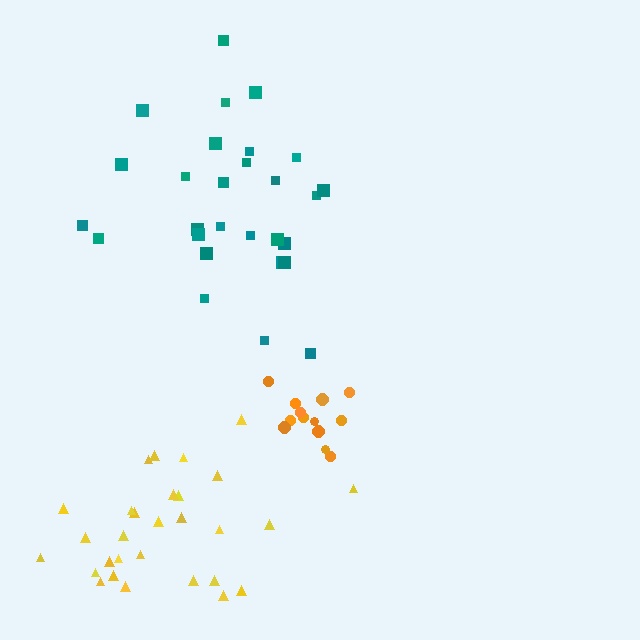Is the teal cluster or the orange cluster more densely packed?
Orange.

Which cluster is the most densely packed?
Orange.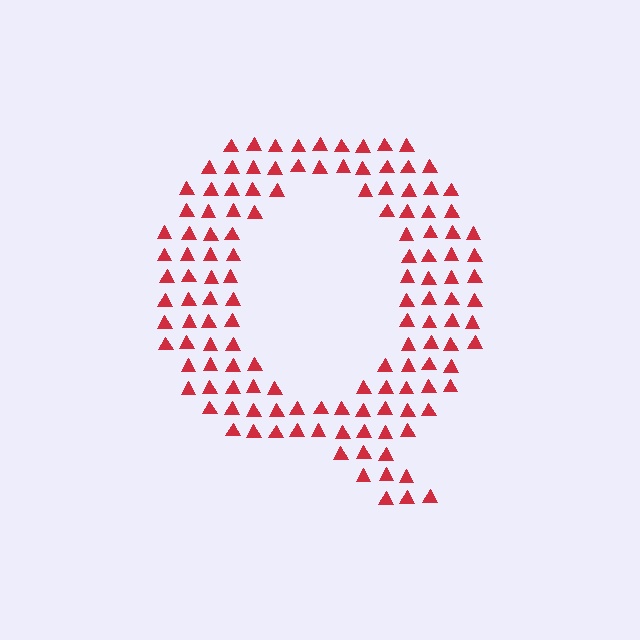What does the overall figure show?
The overall figure shows the letter Q.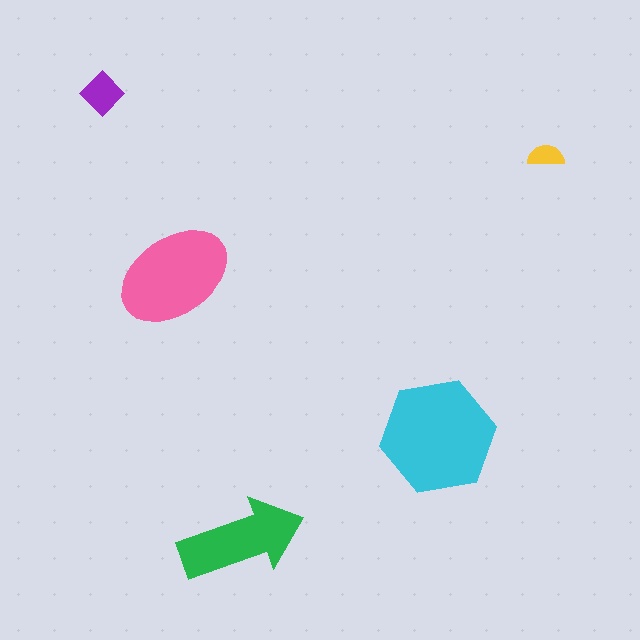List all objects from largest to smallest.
The cyan hexagon, the pink ellipse, the green arrow, the purple diamond, the yellow semicircle.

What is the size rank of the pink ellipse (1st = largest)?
2nd.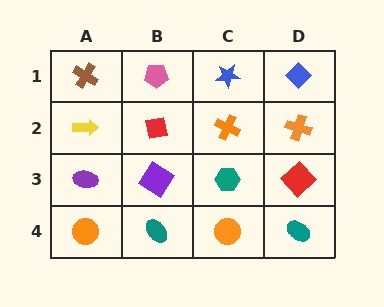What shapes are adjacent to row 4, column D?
A red diamond (row 3, column D), an orange circle (row 4, column C).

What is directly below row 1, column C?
An orange cross.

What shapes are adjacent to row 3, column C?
An orange cross (row 2, column C), an orange circle (row 4, column C), a purple diamond (row 3, column B), a red diamond (row 3, column D).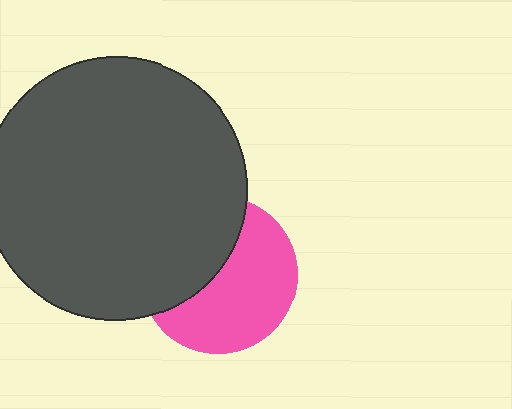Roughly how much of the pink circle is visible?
About half of it is visible (roughly 58%).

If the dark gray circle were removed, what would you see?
You would see the complete pink circle.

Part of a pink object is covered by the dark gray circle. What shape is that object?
It is a circle.